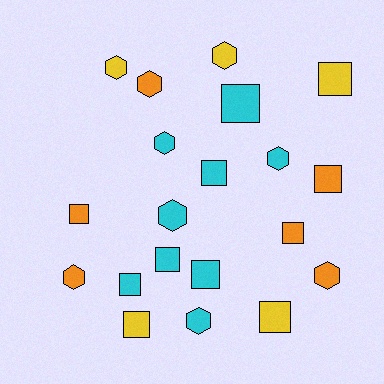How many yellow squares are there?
There are 3 yellow squares.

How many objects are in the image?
There are 20 objects.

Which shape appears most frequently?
Square, with 11 objects.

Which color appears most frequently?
Cyan, with 9 objects.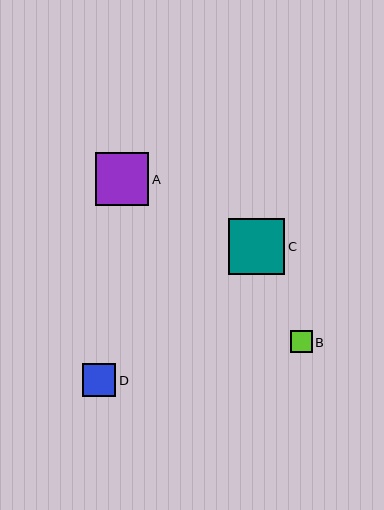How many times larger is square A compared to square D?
Square A is approximately 1.6 times the size of square D.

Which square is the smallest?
Square B is the smallest with a size of approximately 22 pixels.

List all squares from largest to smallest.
From largest to smallest: C, A, D, B.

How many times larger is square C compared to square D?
Square C is approximately 1.7 times the size of square D.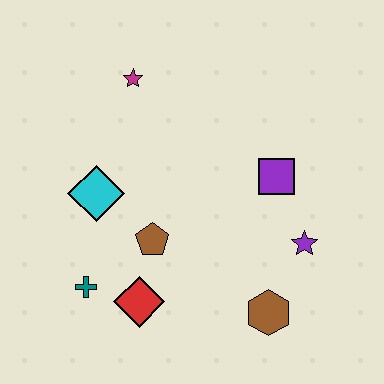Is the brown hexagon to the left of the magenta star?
No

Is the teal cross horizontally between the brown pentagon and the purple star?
No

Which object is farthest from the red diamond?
The magenta star is farthest from the red diamond.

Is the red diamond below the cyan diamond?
Yes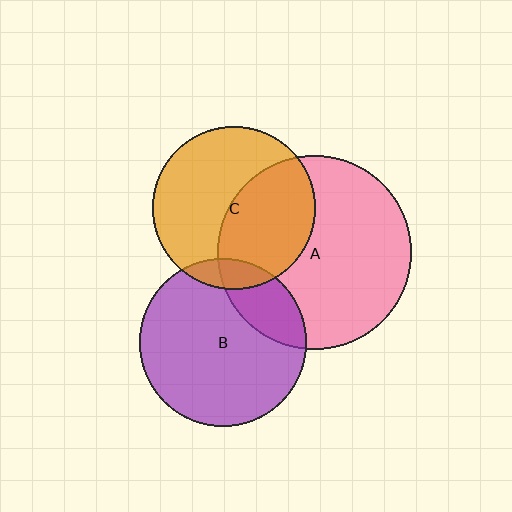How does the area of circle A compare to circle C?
Approximately 1.4 times.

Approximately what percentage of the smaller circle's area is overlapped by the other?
Approximately 10%.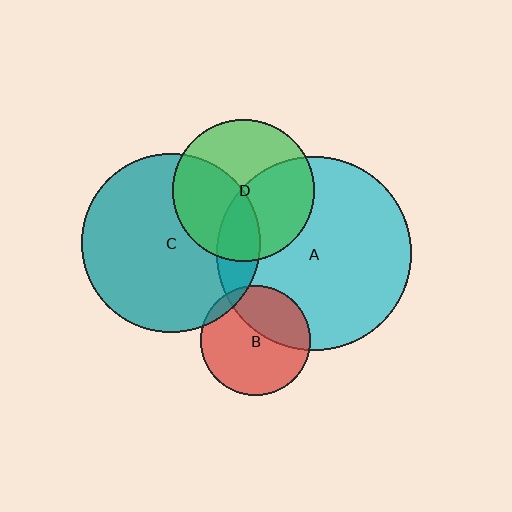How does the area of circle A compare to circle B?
Approximately 3.1 times.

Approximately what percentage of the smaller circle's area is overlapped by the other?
Approximately 5%.